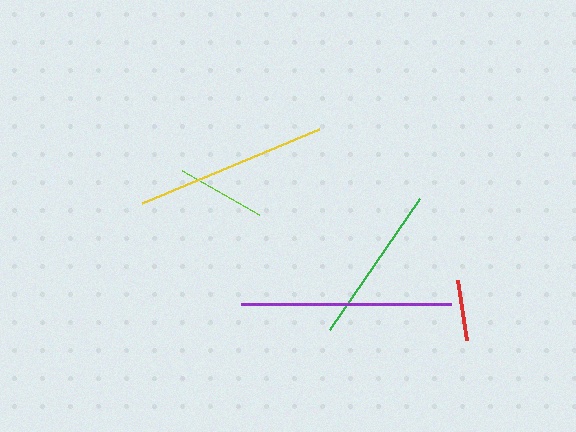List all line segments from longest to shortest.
From longest to shortest: purple, yellow, green, lime, red.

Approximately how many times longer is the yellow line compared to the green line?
The yellow line is approximately 1.2 times the length of the green line.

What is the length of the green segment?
The green segment is approximately 159 pixels long.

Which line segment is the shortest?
The red line is the shortest at approximately 60 pixels.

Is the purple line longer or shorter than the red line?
The purple line is longer than the red line.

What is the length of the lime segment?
The lime segment is approximately 89 pixels long.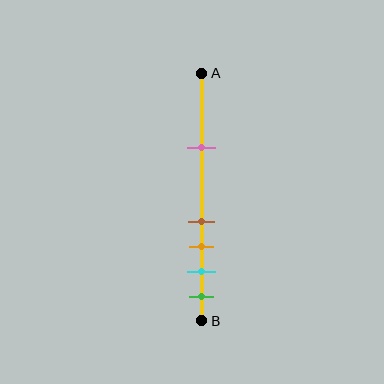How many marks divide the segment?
There are 5 marks dividing the segment.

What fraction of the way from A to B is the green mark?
The green mark is approximately 90% (0.9) of the way from A to B.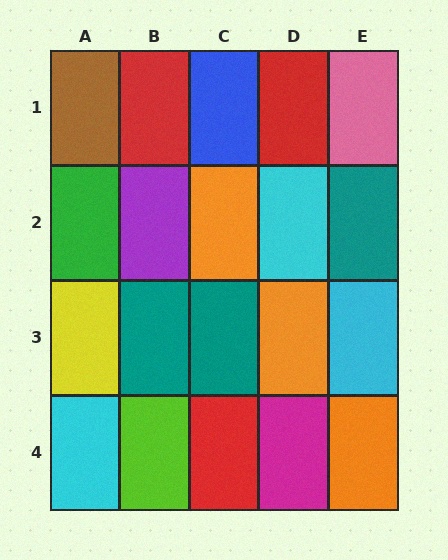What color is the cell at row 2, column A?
Green.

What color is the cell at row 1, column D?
Red.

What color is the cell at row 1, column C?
Blue.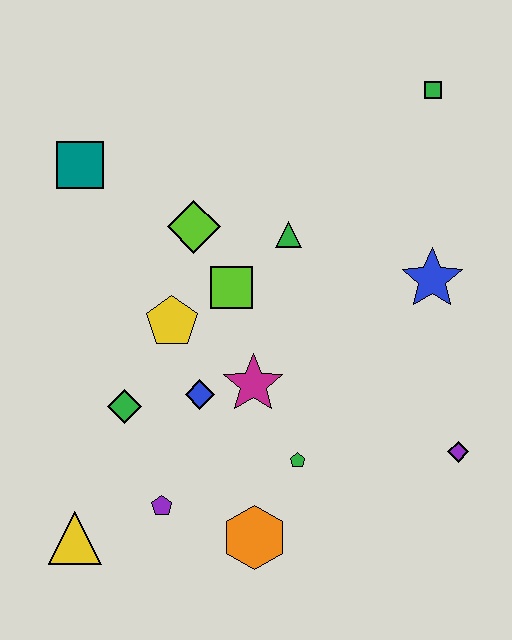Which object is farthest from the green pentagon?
The green square is farthest from the green pentagon.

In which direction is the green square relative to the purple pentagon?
The green square is above the purple pentagon.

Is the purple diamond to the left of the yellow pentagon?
No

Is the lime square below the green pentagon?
No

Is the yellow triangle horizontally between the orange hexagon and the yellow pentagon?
No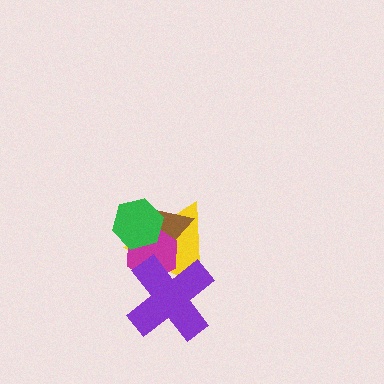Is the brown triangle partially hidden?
Yes, it is partially covered by another shape.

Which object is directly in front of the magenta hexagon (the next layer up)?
The green hexagon is directly in front of the magenta hexagon.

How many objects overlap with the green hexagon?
3 objects overlap with the green hexagon.